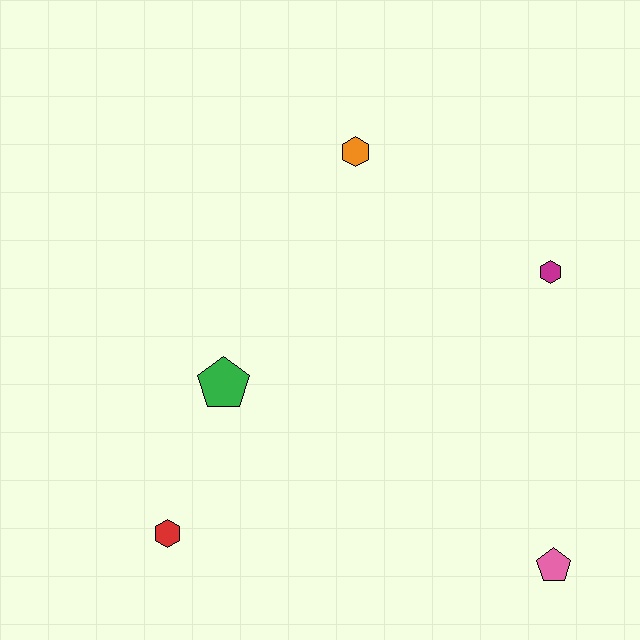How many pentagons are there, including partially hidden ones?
There are 2 pentagons.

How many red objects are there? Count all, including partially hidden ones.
There is 1 red object.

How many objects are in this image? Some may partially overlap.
There are 5 objects.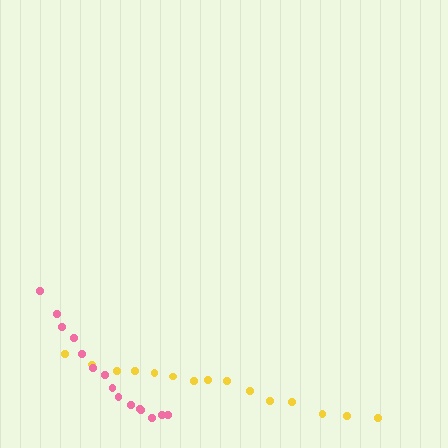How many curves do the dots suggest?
There are 2 distinct paths.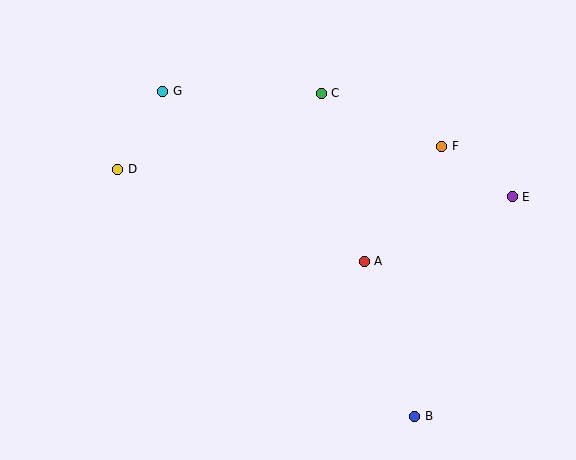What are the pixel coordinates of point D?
Point D is at (118, 169).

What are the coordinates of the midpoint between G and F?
The midpoint between G and F is at (302, 119).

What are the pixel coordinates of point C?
Point C is at (321, 93).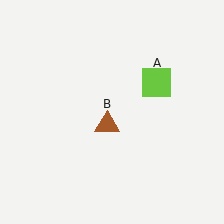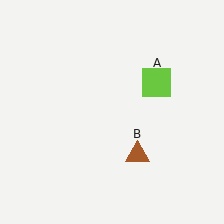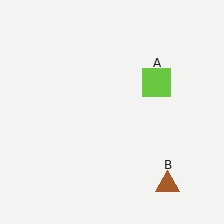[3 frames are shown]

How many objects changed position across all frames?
1 object changed position: brown triangle (object B).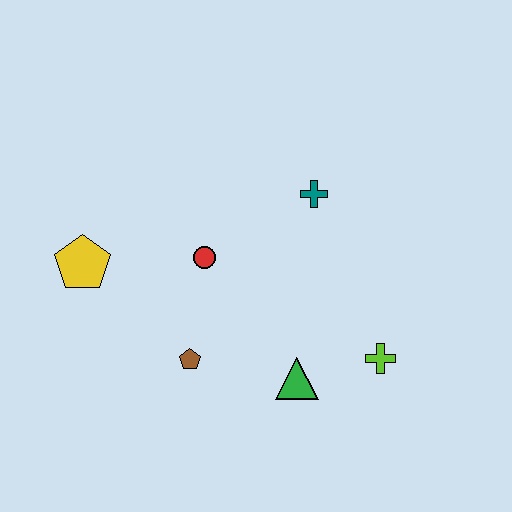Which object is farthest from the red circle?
The lime cross is farthest from the red circle.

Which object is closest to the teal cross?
The red circle is closest to the teal cross.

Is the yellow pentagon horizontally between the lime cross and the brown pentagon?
No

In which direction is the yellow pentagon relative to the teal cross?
The yellow pentagon is to the left of the teal cross.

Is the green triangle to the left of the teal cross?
Yes